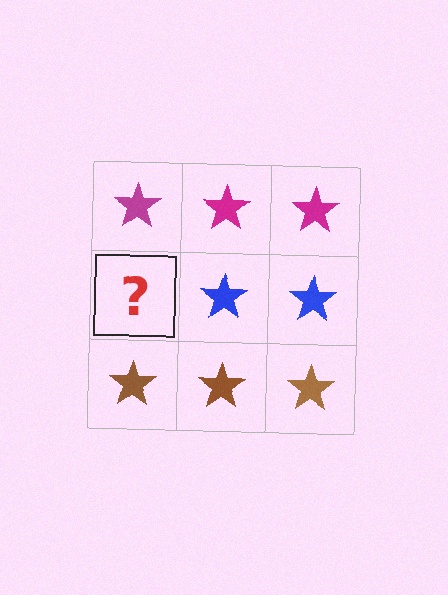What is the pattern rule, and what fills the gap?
The rule is that each row has a consistent color. The gap should be filled with a blue star.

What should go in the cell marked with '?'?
The missing cell should contain a blue star.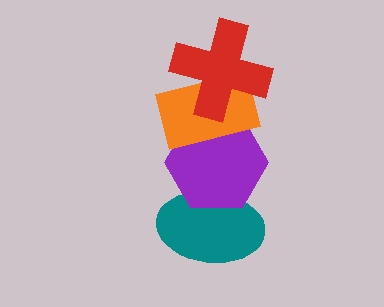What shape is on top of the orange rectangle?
The red cross is on top of the orange rectangle.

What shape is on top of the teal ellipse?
The purple hexagon is on top of the teal ellipse.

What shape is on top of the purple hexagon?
The orange rectangle is on top of the purple hexagon.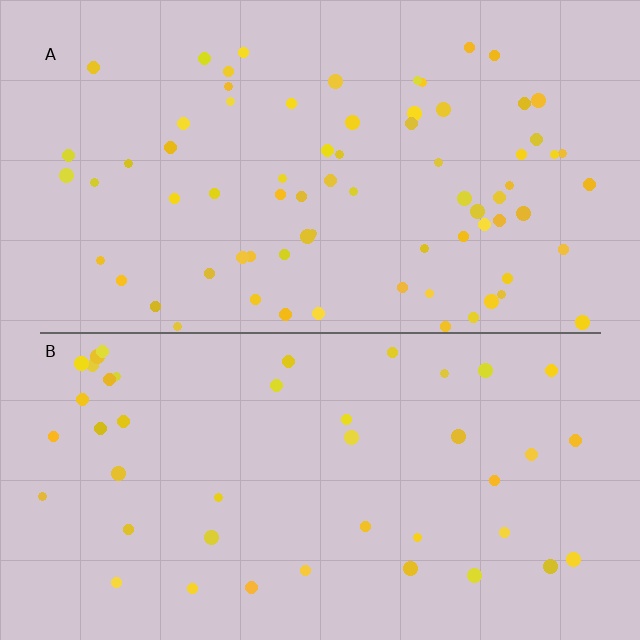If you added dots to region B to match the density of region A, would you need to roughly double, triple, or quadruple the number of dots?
Approximately double.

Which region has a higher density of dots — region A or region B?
A (the top).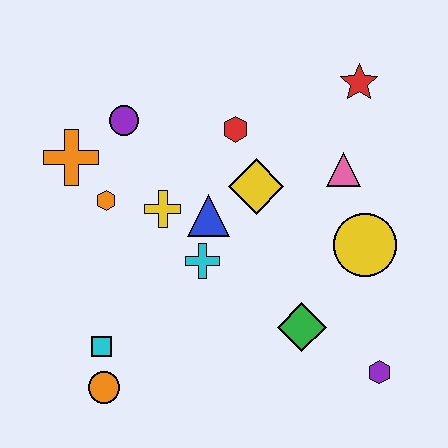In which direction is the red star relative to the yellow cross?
The red star is to the right of the yellow cross.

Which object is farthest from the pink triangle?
The orange circle is farthest from the pink triangle.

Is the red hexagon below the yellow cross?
No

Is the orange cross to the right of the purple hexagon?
No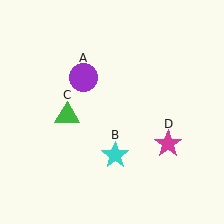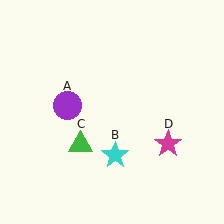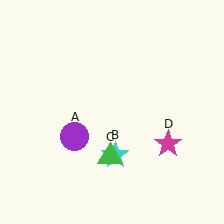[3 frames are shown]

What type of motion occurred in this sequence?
The purple circle (object A), green triangle (object C) rotated counterclockwise around the center of the scene.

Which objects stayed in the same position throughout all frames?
Cyan star (object B) and magenta star (object D) remained stationary.